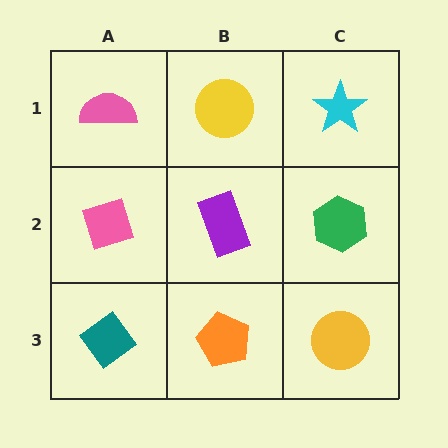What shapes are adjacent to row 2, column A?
A pink semicircle (row 1, column A), a teal diamond (row 3, column A), a purple rectangle (row 2, column B).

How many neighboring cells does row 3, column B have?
3.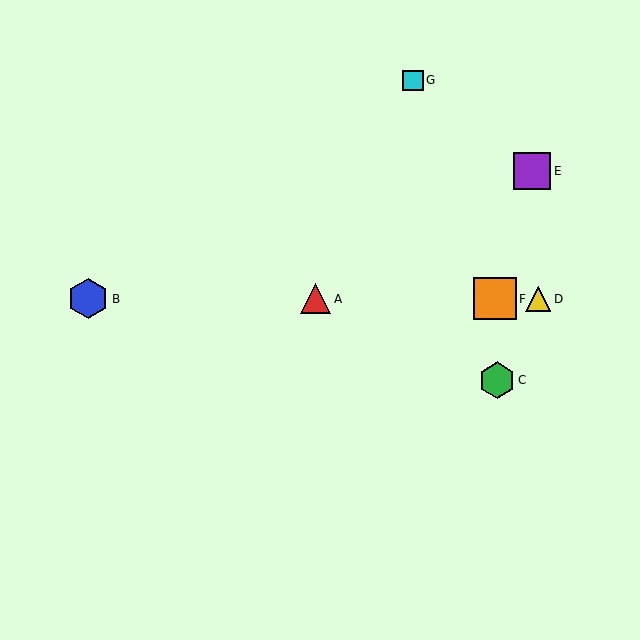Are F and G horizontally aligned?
No, F is at y≈299 and G is at y≈80.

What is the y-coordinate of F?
Object F is at y≈299.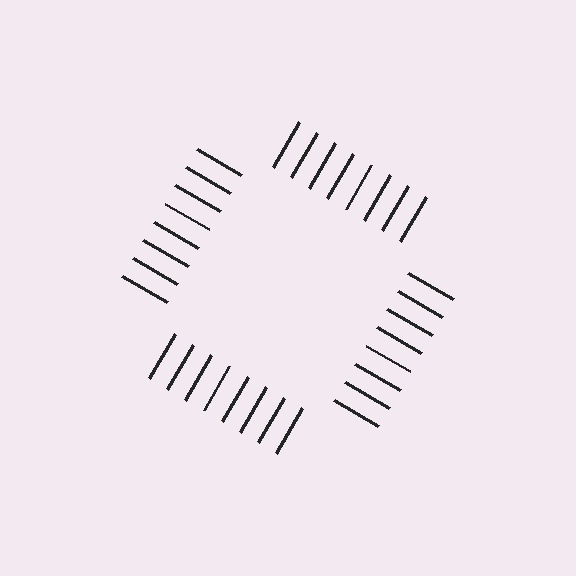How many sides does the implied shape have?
4 sides — the line-ends trace a square.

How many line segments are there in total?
32 — 8 along each of the 4 edges.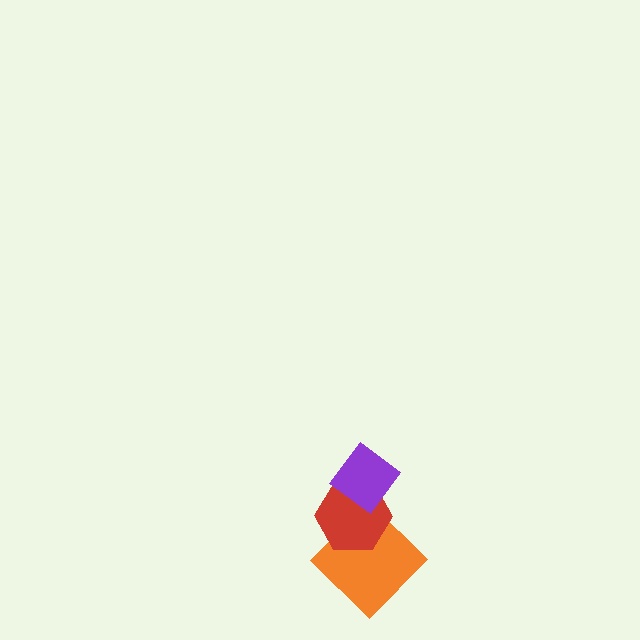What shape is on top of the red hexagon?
The purple diamond is on top of the red hexagon.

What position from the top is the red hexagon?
The red hexagon is 2nd from the top.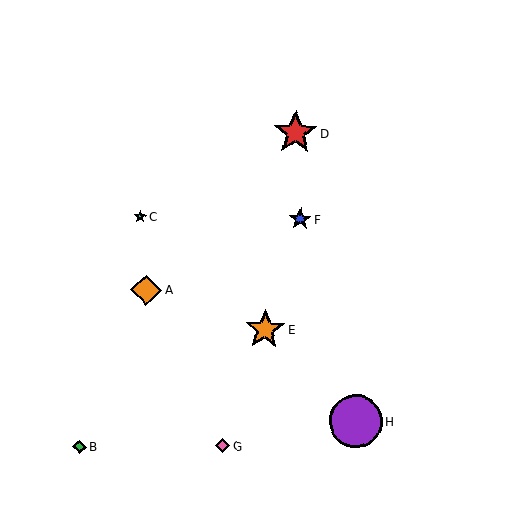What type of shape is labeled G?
Shape G is a pink diamond.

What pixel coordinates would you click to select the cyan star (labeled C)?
Click at (140, 217) to select the cyan star C.